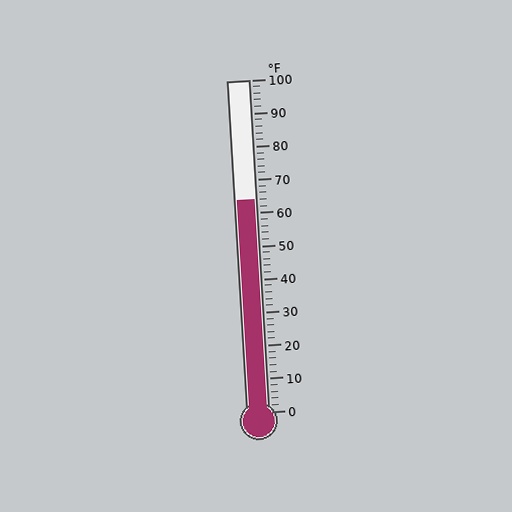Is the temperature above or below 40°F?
The temperature is above 40°F.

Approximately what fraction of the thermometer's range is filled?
The thermometer is filled to approximately 65% of its range.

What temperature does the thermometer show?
The thermometer shows approximately 64°F.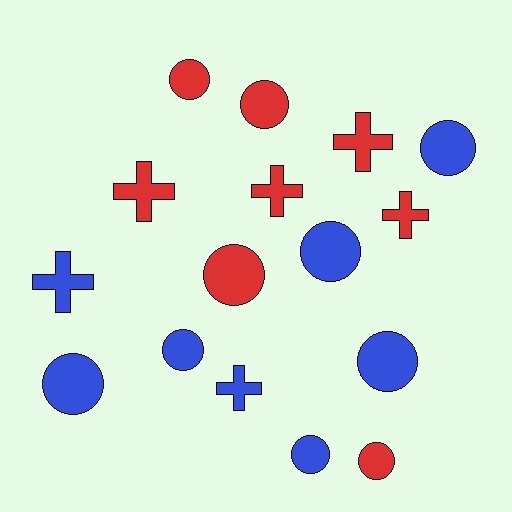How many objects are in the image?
There are 16 objects.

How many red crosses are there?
There are 4 red crosses.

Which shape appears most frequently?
Circle, with 10 objects.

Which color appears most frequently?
Blue, with 8 objects.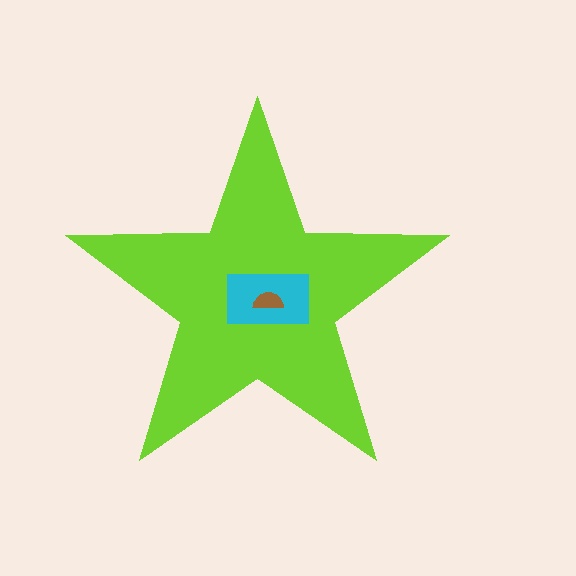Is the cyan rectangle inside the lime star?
Yes.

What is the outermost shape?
The lime star.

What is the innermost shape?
The brown semicircle.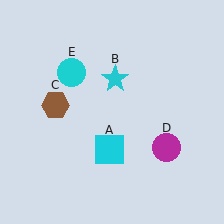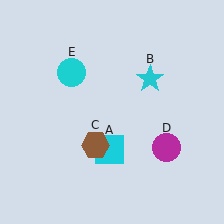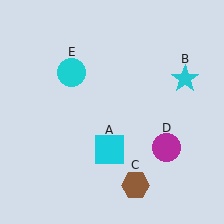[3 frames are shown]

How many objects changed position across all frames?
2 objects changed position: cyan star (object B), brown hexagon (object C).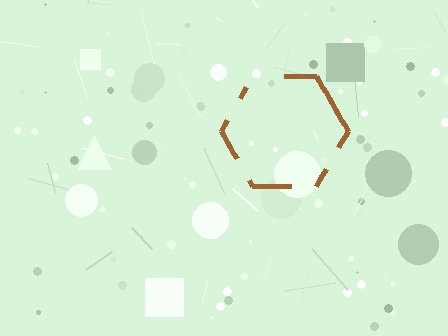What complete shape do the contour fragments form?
The contour fragments form a hexagon.